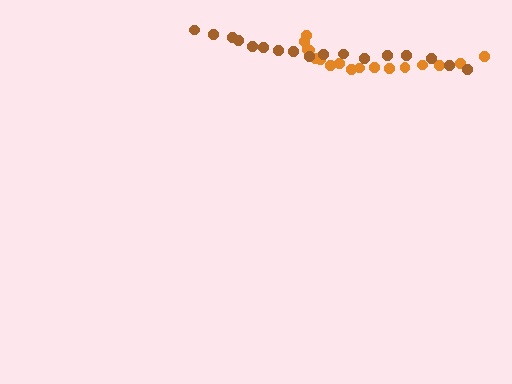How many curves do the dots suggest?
There are 2 distinct paths.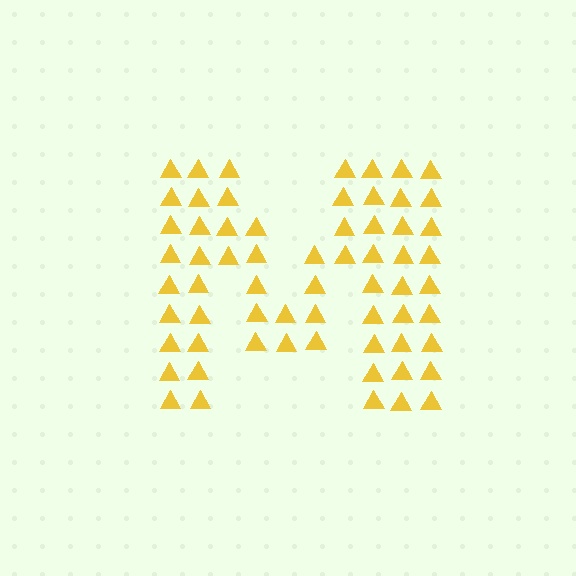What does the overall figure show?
The overall figure shows the letter M.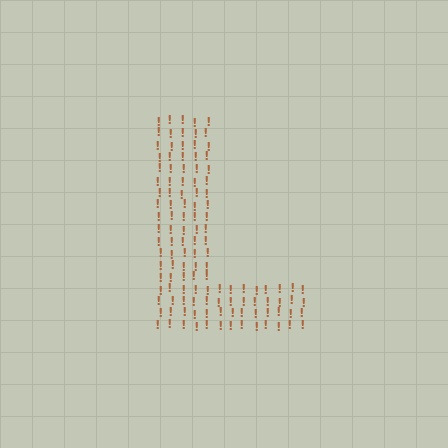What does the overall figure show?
The overall figure shows the letter L.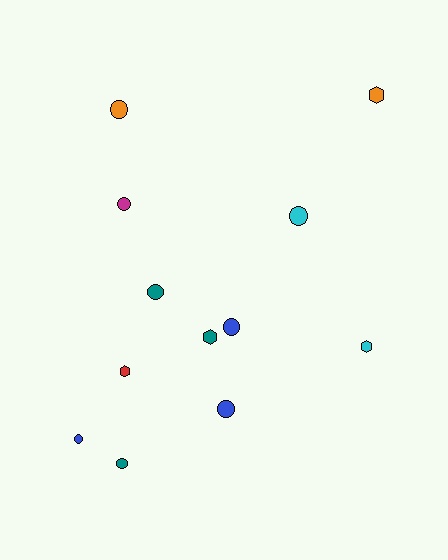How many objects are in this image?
There are 12 objects.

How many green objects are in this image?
There are no green objects.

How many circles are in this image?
There are 8 circles.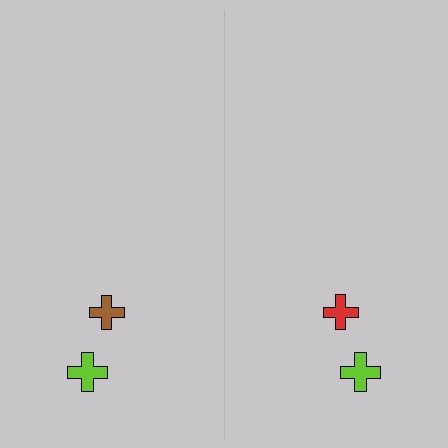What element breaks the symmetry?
The red cross on the right side breaks the symmetry — its mirror counterpart is brown.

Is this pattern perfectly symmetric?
No, the pattern is not perfectly symmetric. The red cross on the right side breaks the symmetry — its mirror counterpart is brown.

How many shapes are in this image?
There are 4 shapes in this image.